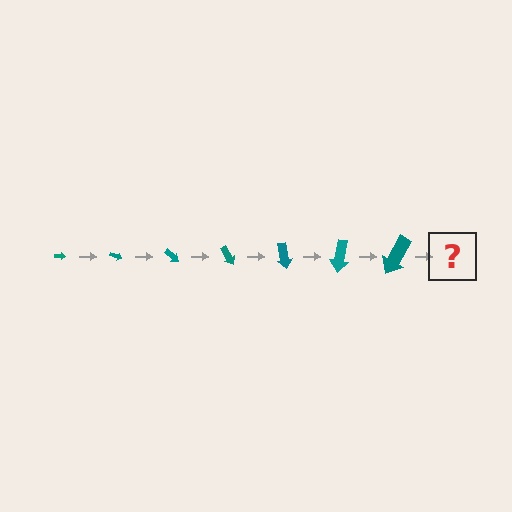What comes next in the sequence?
The next element should be an arrow, larger than the previous one and rotated 140 degrees from the start.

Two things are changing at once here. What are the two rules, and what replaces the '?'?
The two rules are that the arrow grows larger each step and it rotates 20 degrees each step. The '?' should be an arrow, larger than the previous one and rotated 140 degrees from the start.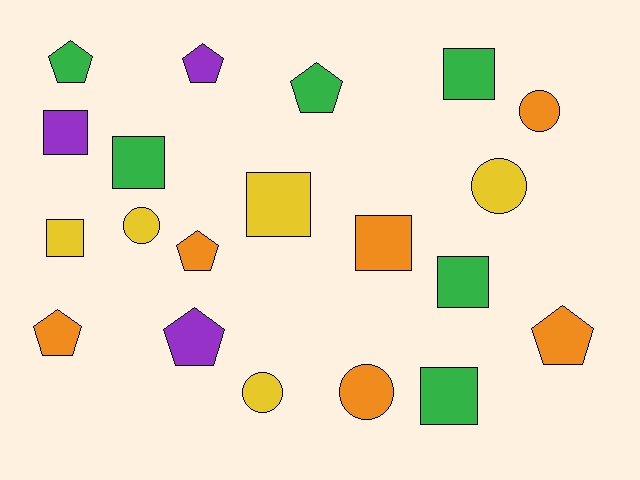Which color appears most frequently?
Green, with 6 objects.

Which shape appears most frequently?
Square, with 8 objects.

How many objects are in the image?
There are 20 objects.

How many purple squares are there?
There is 1 purple square.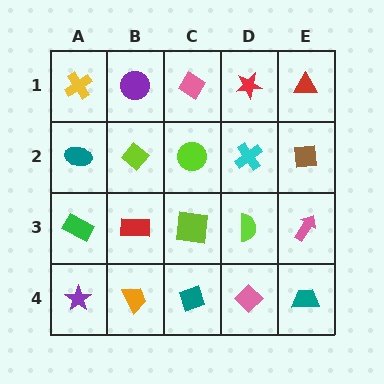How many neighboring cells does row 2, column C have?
4.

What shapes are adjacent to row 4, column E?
A pink arrow (row 3, column E), a pink diamond (row 4, column D).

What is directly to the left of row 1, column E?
A red star.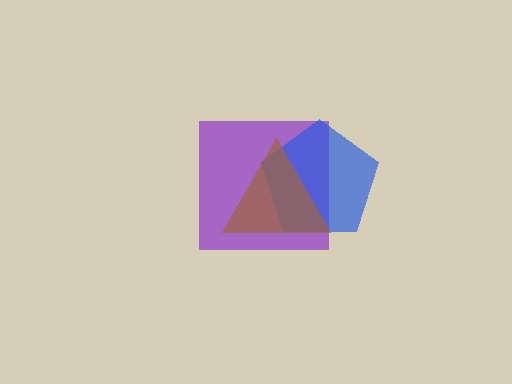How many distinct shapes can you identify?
There are 3 distinct shapes: a purple square, a blue pentagon, a brown triangle.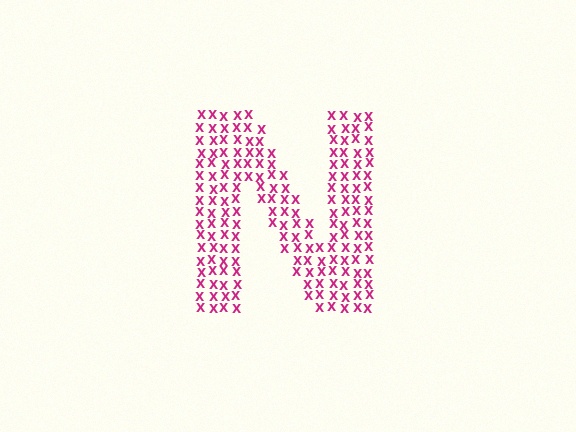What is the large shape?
The large shape is the letter N.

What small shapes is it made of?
It is made of small letter X's.